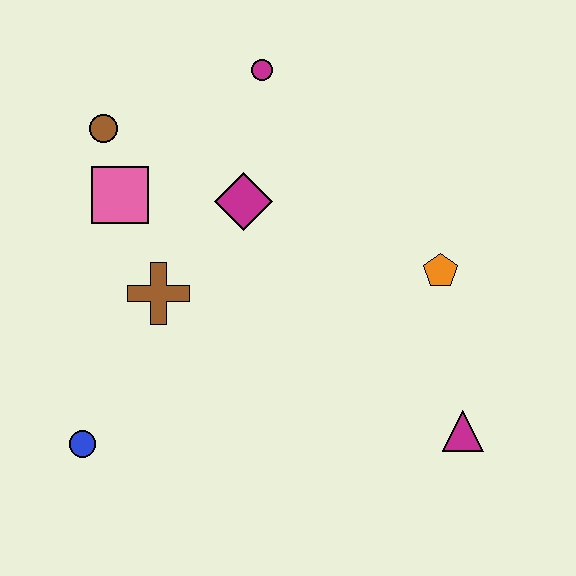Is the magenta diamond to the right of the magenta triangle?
No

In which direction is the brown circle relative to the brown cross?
The brown circle is above the brown cross.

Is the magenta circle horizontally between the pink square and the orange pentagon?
Yes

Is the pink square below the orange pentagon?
No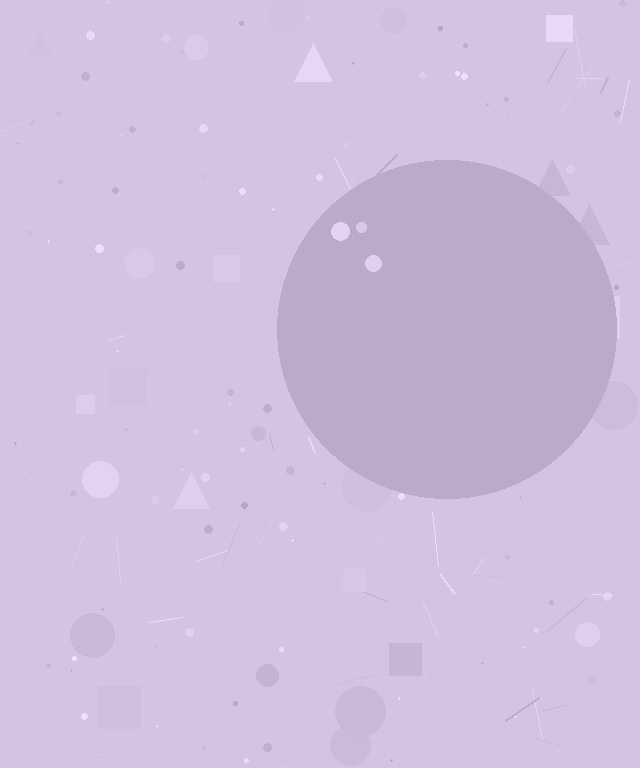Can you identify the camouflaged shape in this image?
The camouflaged shape is a circle.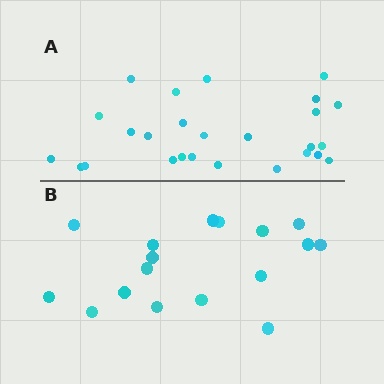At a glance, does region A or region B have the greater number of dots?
Region A (the top region) has more dots.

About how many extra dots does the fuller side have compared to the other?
Region A has roughly 8 or so more dots than region B.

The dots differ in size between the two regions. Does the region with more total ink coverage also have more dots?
No. Region B has more total ink coverage because its dots are larger, but region A actually contains more individual dots. Total area can be misleading — the number of items is what matters here.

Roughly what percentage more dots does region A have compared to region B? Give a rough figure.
About 55% more.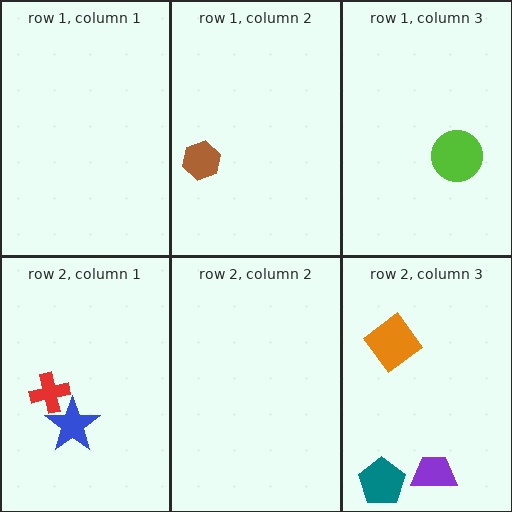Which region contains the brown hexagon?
The row 1, column 2 region.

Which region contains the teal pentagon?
The row 2, column 3 region.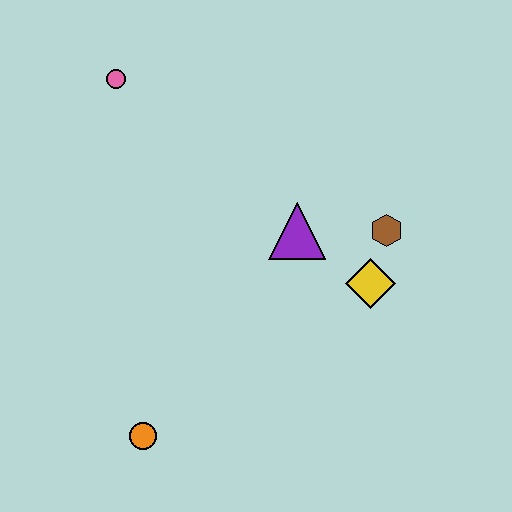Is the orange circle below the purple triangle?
Yes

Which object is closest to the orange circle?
The purple triangle is closest to the orange circle.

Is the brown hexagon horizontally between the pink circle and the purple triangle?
No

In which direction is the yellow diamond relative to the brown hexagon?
The yellow diamond is below the brown hexagon.